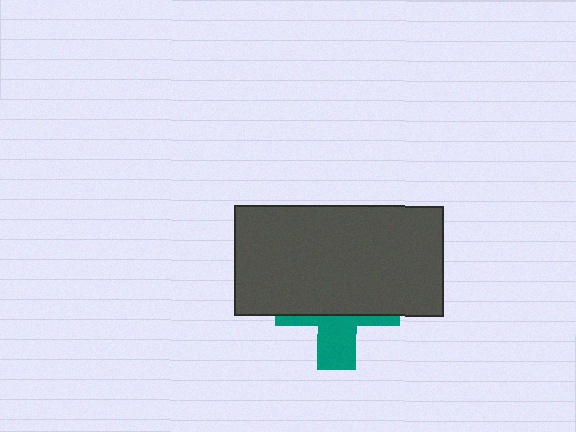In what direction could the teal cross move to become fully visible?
The teal cross could move down. That would shift it out from behind the dark gray rectangle entirely.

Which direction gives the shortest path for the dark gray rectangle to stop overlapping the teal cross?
Moving up gives the shortest separation.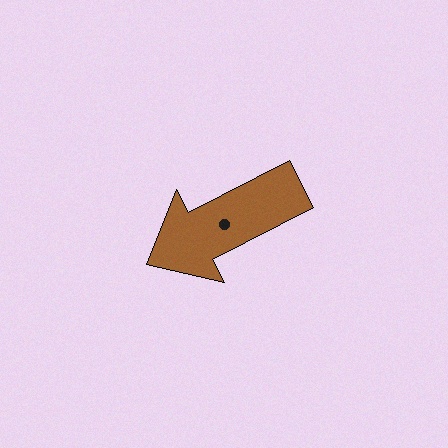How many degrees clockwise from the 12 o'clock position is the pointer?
Approximately 243 degrees.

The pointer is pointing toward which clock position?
Roughly 8 o'clock.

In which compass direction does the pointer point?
Southwest.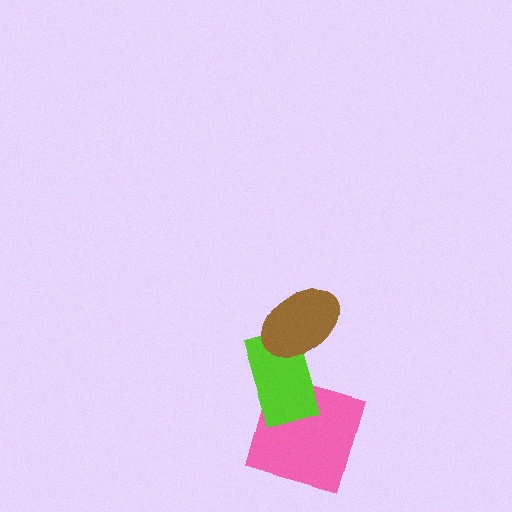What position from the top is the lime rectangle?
The lime rectangle is 2nd from the top.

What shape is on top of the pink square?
The lime rectangle is on top of the pink square.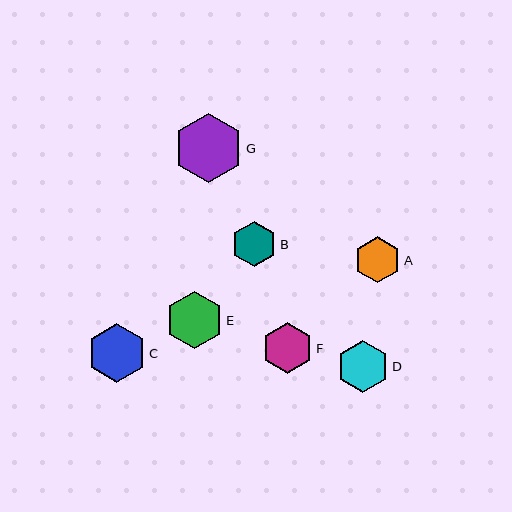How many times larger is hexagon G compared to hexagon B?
Hexagon G is approximately 1.5 times the size of hexagon B.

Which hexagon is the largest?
Hexagon G is the largest with a size of approximately 68 pixels.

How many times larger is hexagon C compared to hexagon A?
Hexagon C is approximately 1.3 times the size of hexagon A.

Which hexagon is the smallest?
Hexagon B is the smallest with a size of approximately 45 pixels.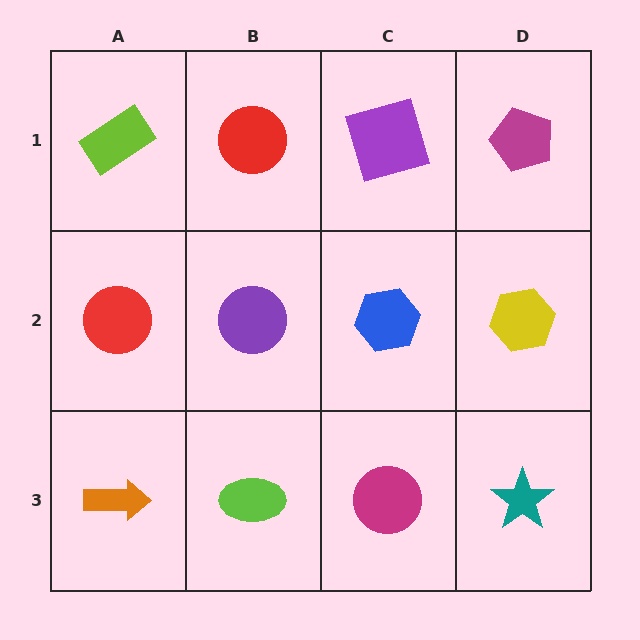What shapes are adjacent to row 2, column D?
A magenta pentagon (row 1, column D), a teal star (row 3, column D), a blue hexagon (row 2, column C).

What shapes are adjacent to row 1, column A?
A red circle (row 2, column A), a red circle (row 1, column B).